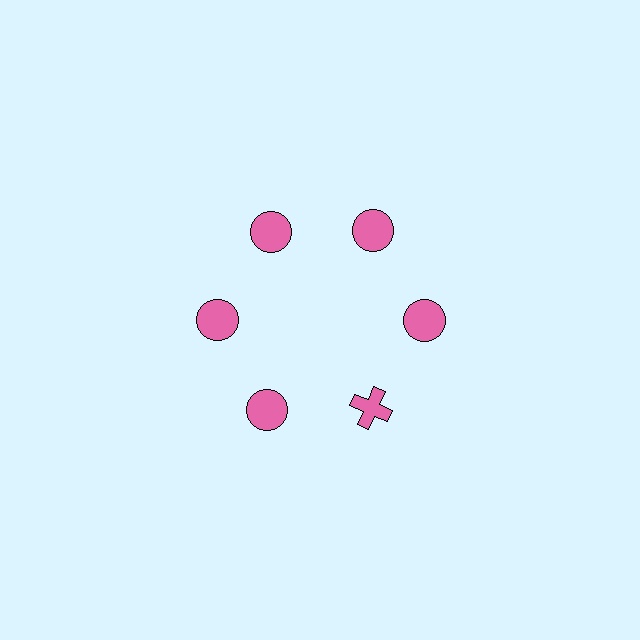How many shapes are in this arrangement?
There are 6 shapes arranged in a ring pattern.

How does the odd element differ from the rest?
It has a different shape: cross instead of circle.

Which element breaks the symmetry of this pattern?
The pink cross at roughly the 5 o'clock position breaks the symmetry. All other shapes are pink circles.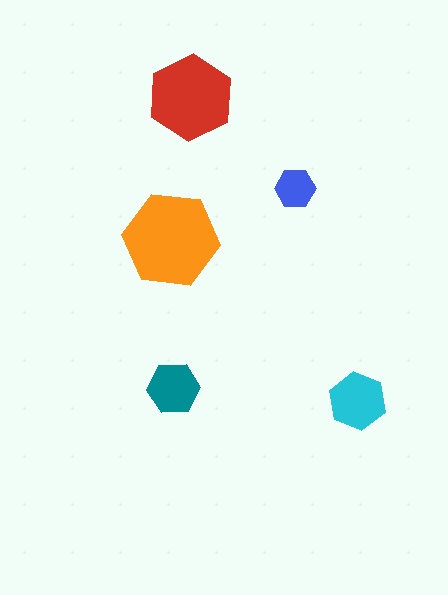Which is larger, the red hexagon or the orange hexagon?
The orange one.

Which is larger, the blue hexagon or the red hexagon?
The red one.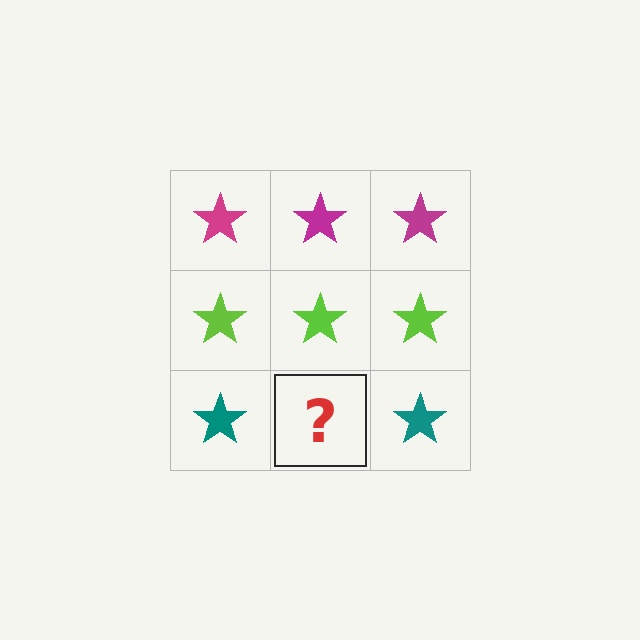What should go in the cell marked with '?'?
The missing cell should contain a teal star.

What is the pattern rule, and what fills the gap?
The rule is that each row has a consistent color. The gap should be filled with a teal star.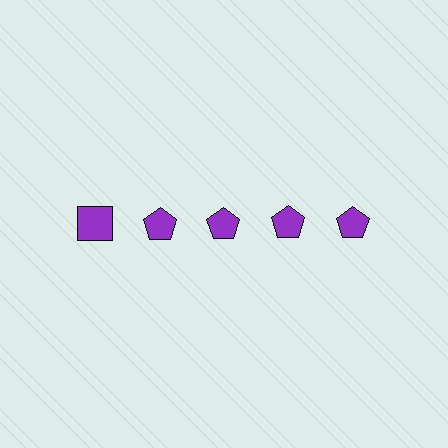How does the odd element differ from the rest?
It has a different shape: square instead of pentagon.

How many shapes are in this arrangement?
There are 5 shapes arranged in a grid pattern.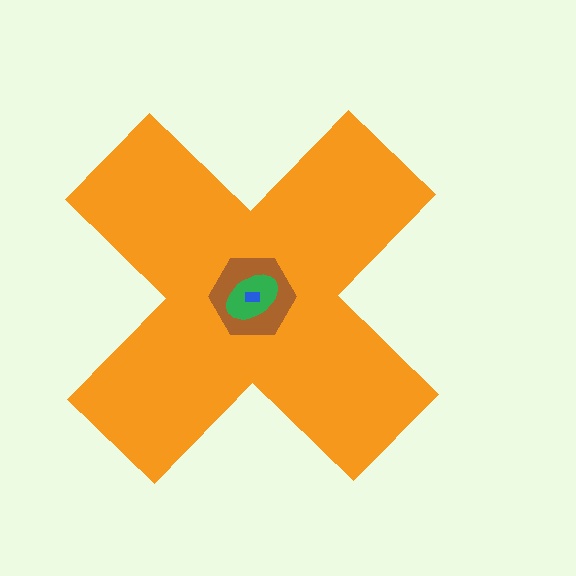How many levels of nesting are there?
4.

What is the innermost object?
The blue rectangle.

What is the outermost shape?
The orange cross.